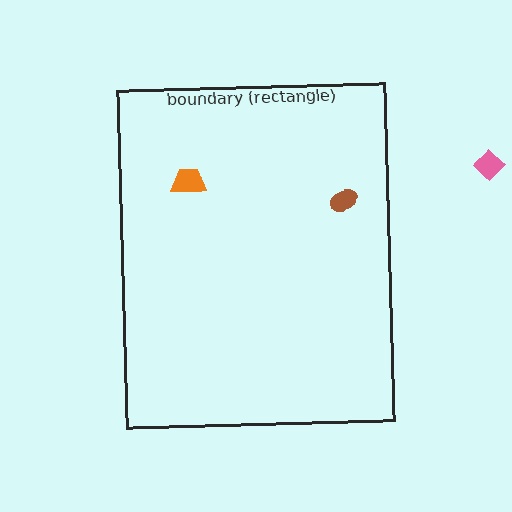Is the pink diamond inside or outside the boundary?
Outside.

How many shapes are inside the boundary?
2 inside, 1 outside.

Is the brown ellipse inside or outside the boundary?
Inside.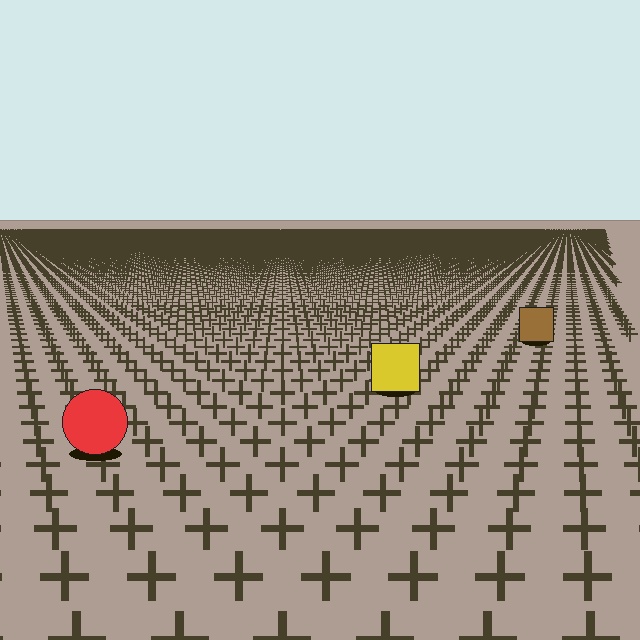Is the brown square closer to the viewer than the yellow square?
No. The yellow square is closer — you can tell from the texture gradient: the ground texture is coarser near it.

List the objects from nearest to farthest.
From nearest to farthest: the red circle, the yellow square, the brown square.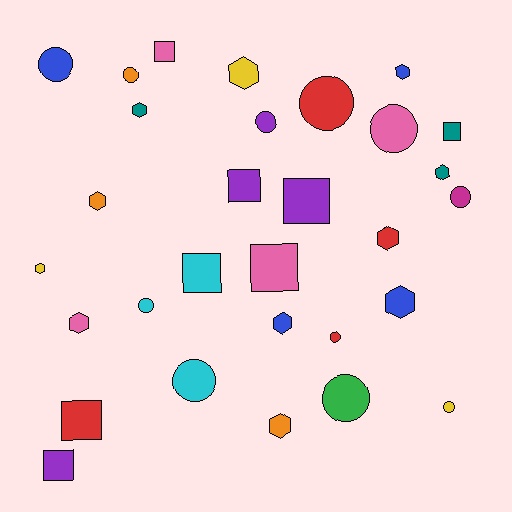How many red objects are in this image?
There are 4 red objects.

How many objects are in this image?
There are 30 objects.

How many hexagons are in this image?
There are 11 hexagons.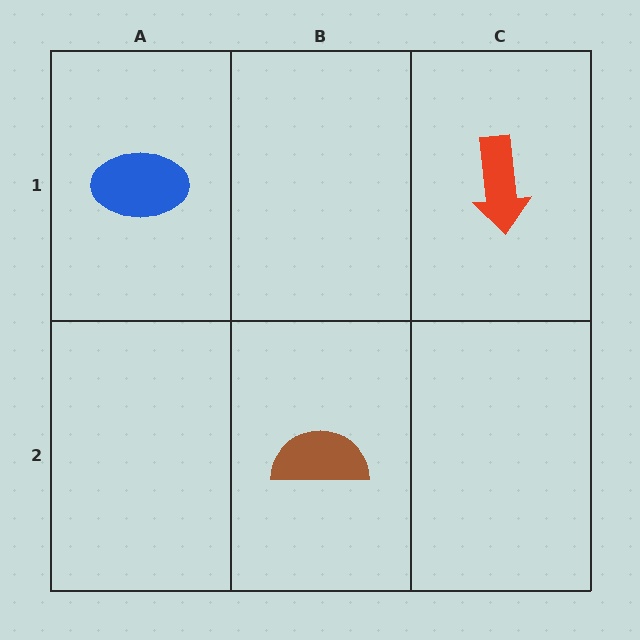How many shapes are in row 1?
2 shapes.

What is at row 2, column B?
A brown semicircle.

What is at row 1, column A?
A blue ellipse.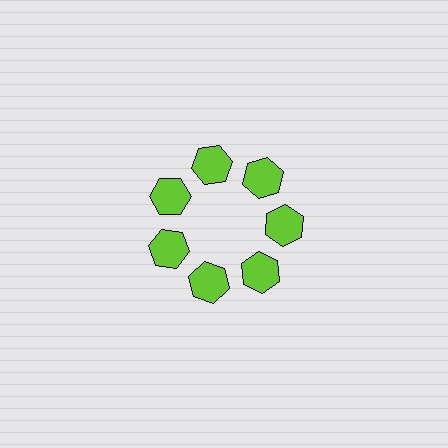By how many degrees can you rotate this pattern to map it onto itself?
The pattern maps onto itself every 51 degrees of rotation.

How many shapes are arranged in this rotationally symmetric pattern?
There are 7 shapes, arranged in 7 groups of 1.